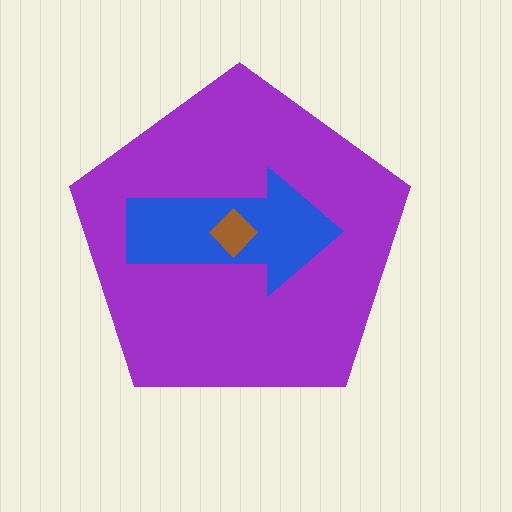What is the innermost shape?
The brown diamond.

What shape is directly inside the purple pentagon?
The blue arrow.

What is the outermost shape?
The purple pentagon.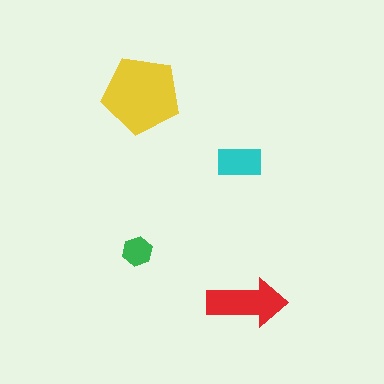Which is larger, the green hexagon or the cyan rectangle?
The cyan rectangle.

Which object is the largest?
The yellow pentagon.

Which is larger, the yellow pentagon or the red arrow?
The yellow pentagon.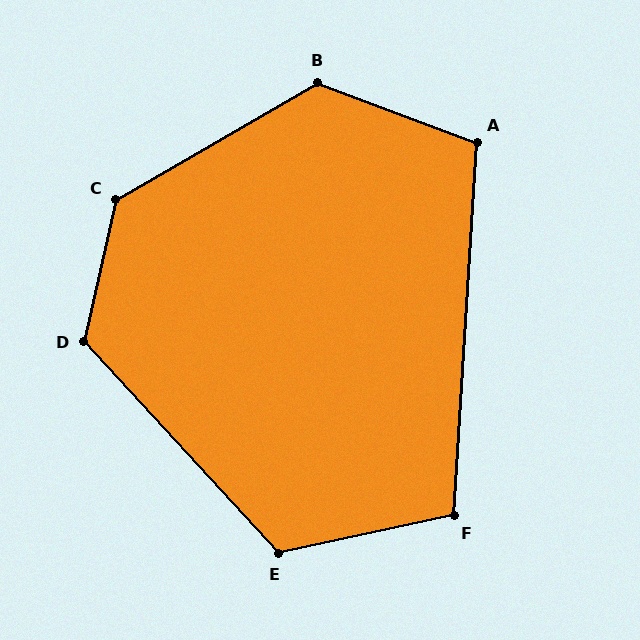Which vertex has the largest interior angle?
C, at approximately 133 degrees.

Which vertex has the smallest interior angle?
F, at approximately 106 degrees.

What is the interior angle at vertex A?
Approximately 107 degrees (obtuse).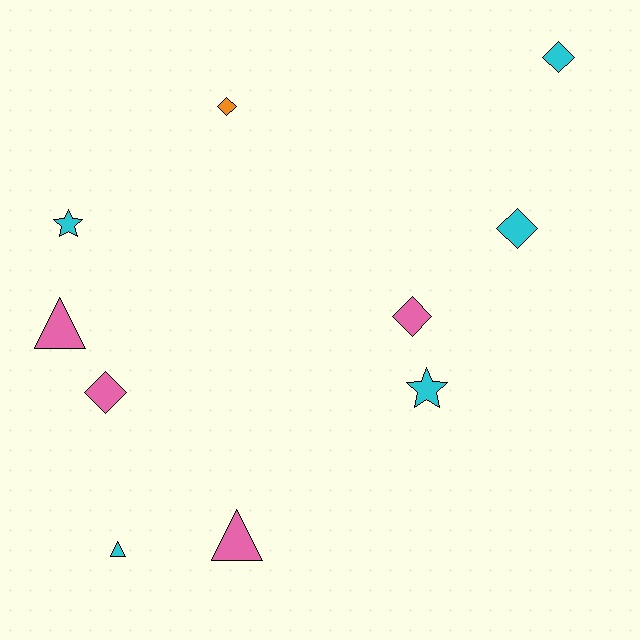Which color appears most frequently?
Cyan, with 5 objects.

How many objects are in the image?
There are 10 objects.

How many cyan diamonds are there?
There are 2 cyan diamonds.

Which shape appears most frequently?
Diamond, with 5 objects.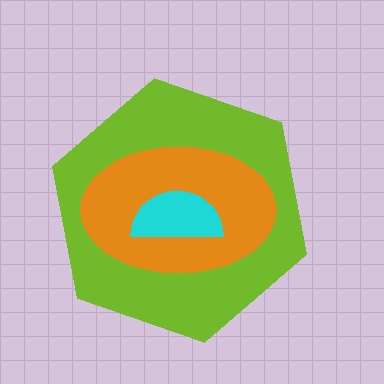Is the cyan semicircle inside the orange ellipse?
Yes.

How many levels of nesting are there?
3.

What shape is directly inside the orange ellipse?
The cyan semicircle.